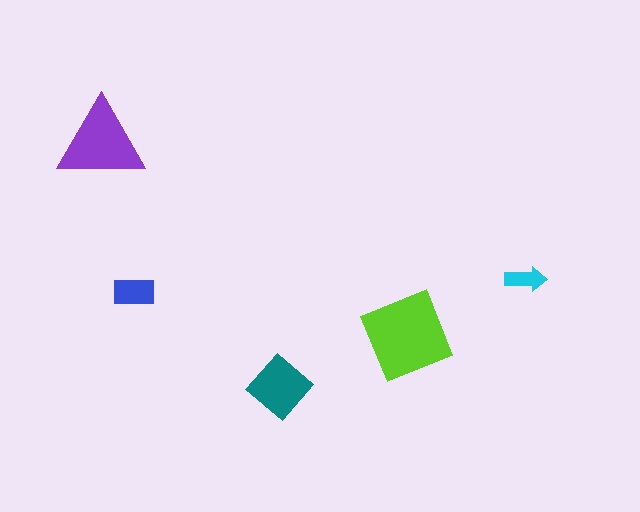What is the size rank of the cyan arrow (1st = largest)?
5th.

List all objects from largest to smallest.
The lime diamond, the purple triangle, the teal diamond, the blue rectangle, the cyan arrow.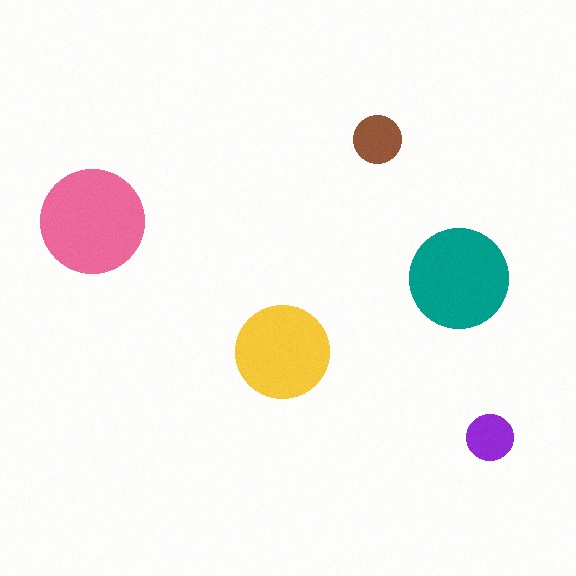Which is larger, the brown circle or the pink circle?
The pink one.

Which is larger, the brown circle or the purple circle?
The brown one.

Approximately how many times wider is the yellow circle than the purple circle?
About 2 times wider.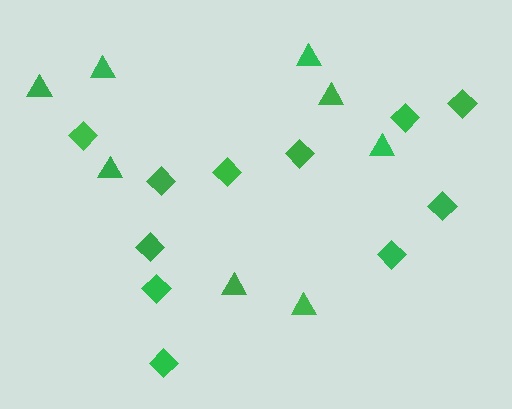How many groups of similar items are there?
There are 2 groups: one group of diamonds (11) and one group of triangles (8).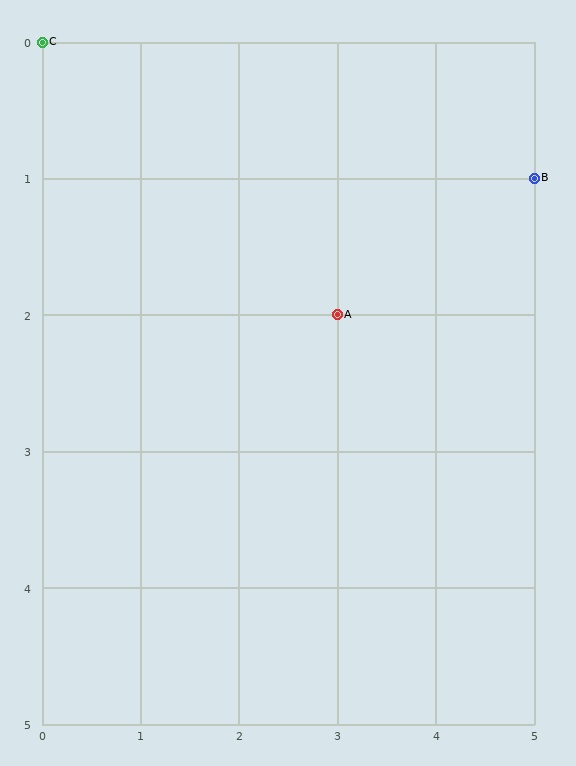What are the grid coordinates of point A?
Point A is at grid coordinates (3, 2).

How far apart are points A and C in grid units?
Points A and C are 3 columns and 2 rows apart (about 3.6 grid units diagonally).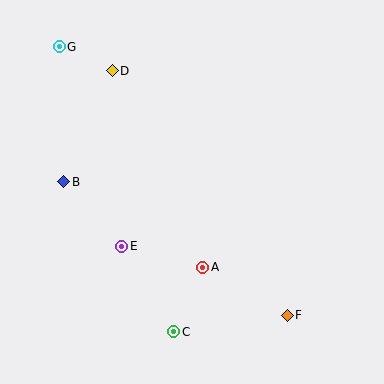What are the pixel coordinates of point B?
Point B is at (64, 182).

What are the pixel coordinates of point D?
Point D is at (112, 71).